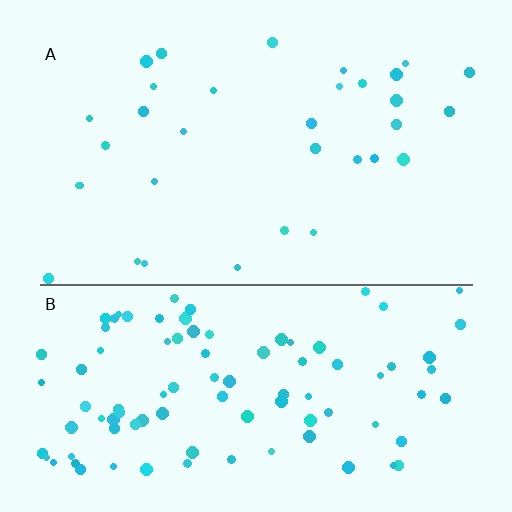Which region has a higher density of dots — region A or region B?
B (the bottom).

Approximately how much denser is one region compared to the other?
Approximately 3.0× — region B over region A.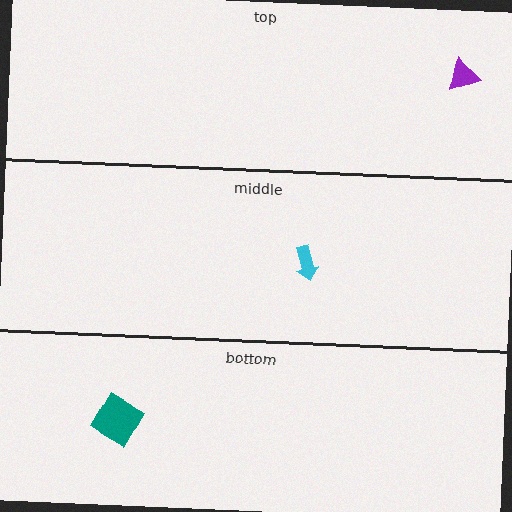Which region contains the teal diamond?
The bottom region.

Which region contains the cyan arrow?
The middle region.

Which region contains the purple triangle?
The top region.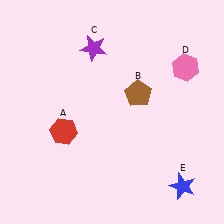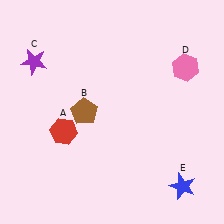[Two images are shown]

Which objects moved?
The objects that moved are: the brown pentagon (B), the purple star (C).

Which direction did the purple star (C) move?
The purple star (C) moved left.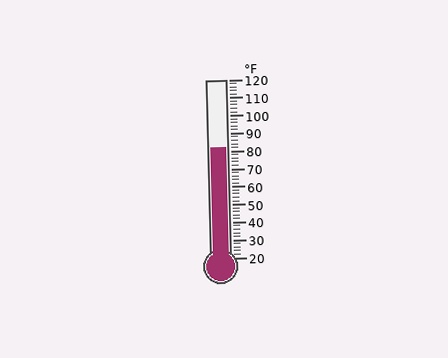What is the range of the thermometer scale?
The thermometer scale ranges from 20°F to 120°F.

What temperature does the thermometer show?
The thermometer shows approximately 82°F.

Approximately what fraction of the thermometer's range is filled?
The thermometer is filled to approximately 60% of its range.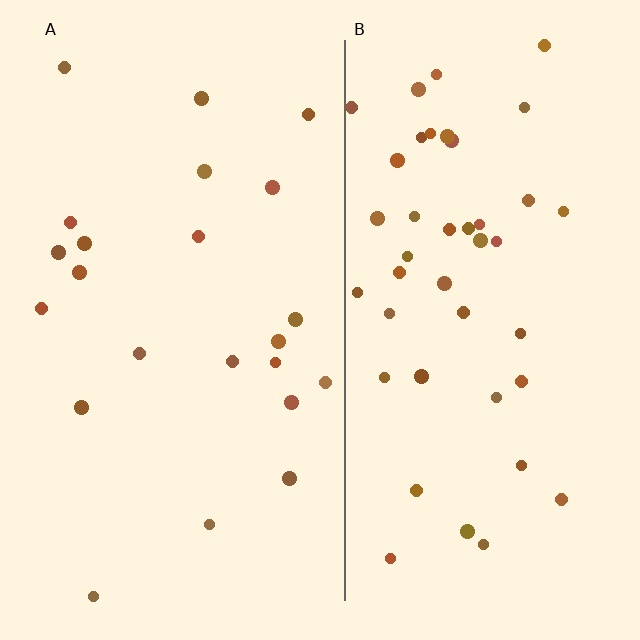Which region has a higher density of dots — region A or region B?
B (the right).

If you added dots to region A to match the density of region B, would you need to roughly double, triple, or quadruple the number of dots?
Approximately double.